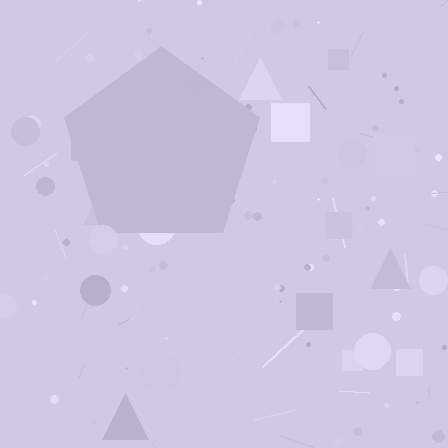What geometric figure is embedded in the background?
A pentagon is embedded in the background.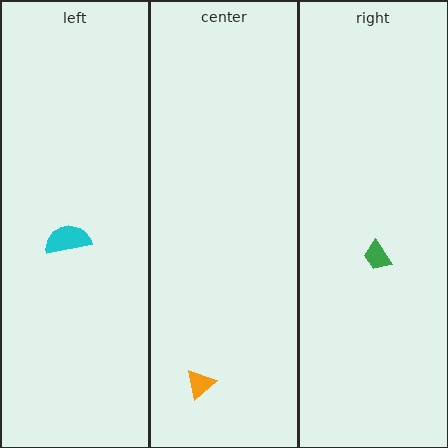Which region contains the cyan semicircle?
The left region.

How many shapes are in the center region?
1.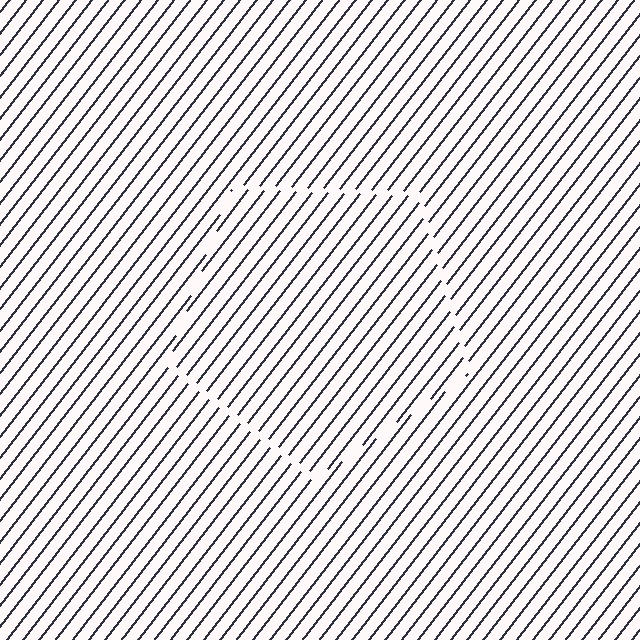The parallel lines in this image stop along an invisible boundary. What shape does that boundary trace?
An illusory pentagon. The interior of the shape contains the same grating, shifted by half a period — the contour is defined by the phase discontinuity where line-ends from the inner and outer gratings abut.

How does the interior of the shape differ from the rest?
The interior of the shape contains the same grating, shifted by half a period — the contour is defined by the phase discontinuity where line-ends from the inner and outer gratings abut.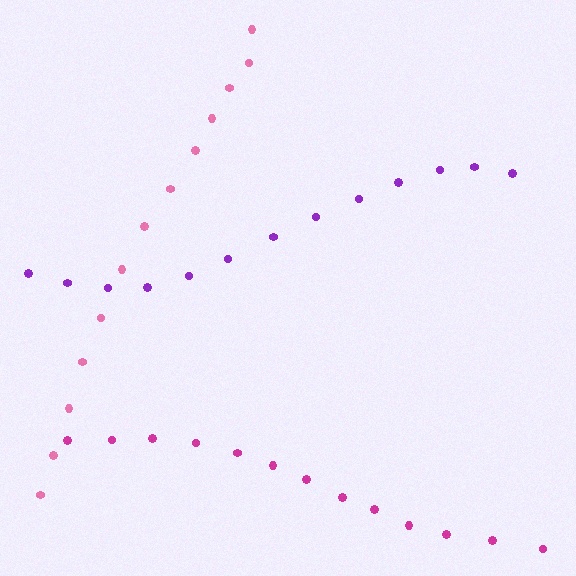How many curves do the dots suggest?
There are 3 distinct paths.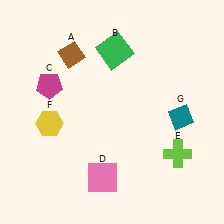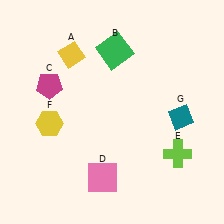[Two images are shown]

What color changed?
The diamond (A) changed from brown in Image 1 to yellow in Image 2.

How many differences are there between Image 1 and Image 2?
There is 1 difference between the two images.